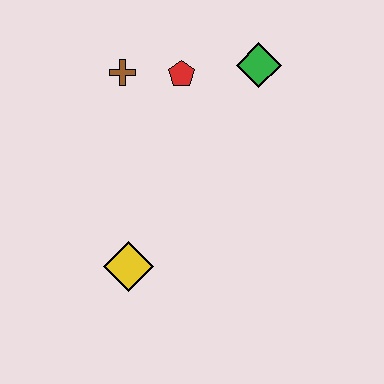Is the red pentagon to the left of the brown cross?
No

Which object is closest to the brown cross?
The red pentagon is closest to the brown cross.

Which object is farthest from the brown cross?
The yellow diamond is farthest from the brown cross.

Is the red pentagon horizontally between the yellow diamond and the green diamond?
Yes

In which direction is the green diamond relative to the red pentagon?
The green diamond is to the right of the red pentagon.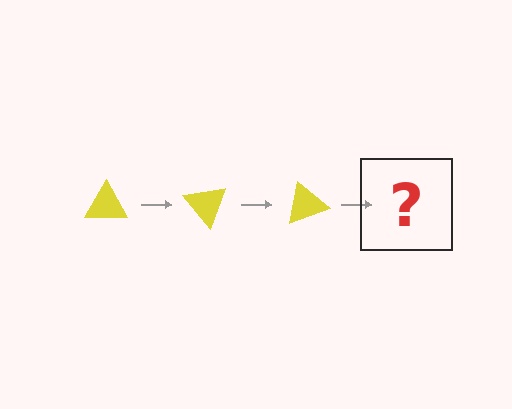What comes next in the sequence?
The next element should be a yellow triangle rotated 150 degrees.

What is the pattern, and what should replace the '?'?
The pattern is that the triangle rotates 50 degrees each step. The '?' should be a yellow triangle rotated 150 degrees.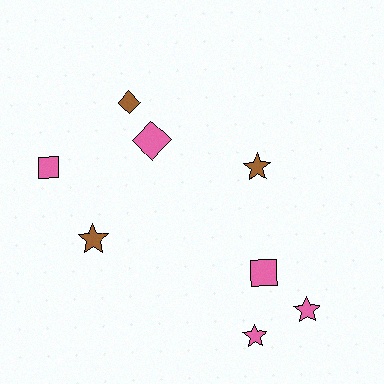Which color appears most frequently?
Pink, with 5 objects.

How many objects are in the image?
There are 8 objects.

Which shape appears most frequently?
Star, with 4 objects.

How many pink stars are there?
There are 2 pink stars.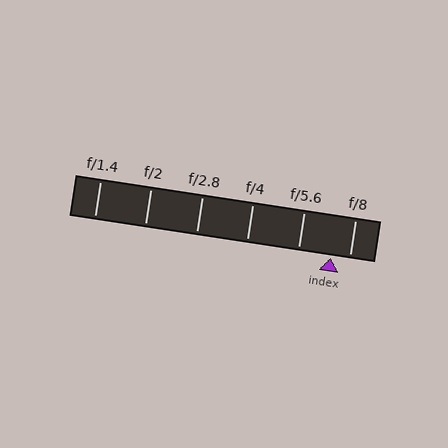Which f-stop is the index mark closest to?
The index mark is closest to f/8.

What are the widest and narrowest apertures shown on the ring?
The widest aperture shown is f/1.4 and the narrowest is f/8.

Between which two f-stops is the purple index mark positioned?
The index mark is between f/5.6 and f/8.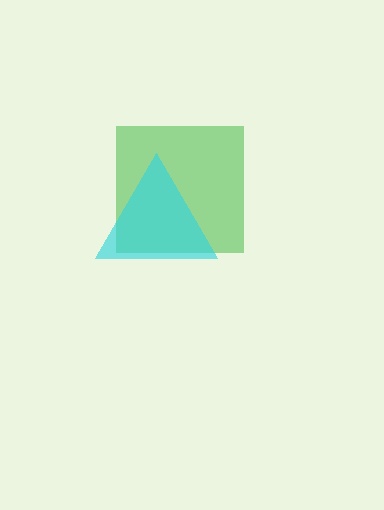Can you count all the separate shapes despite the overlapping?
Yes, there are 2 separate shapes.